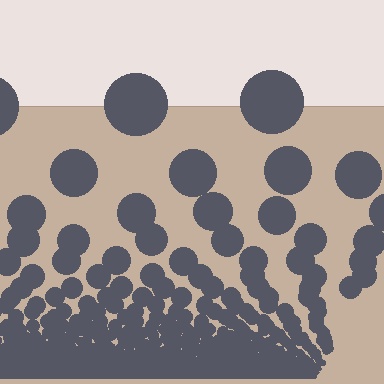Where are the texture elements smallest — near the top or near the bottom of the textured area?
Near the bottom.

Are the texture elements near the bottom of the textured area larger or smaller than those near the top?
Smaller. The gradient is inverted — elements near the bottom are smaller and denser.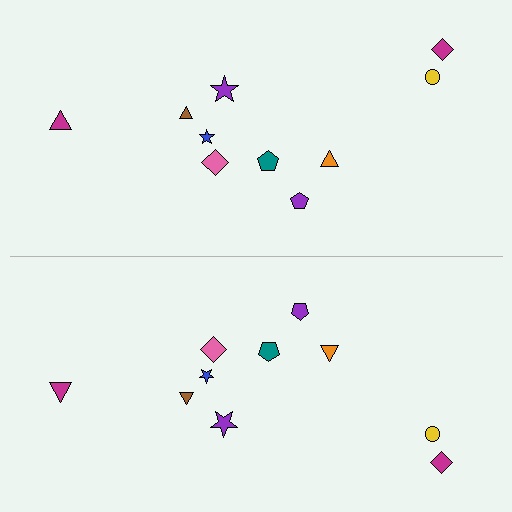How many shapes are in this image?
There are 20 shapes in this image.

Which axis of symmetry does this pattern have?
The pattern has a horizontal axis of symmetry running through the center of the image.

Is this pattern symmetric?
Yes, this pattern has bilateral (reflection) symmetry.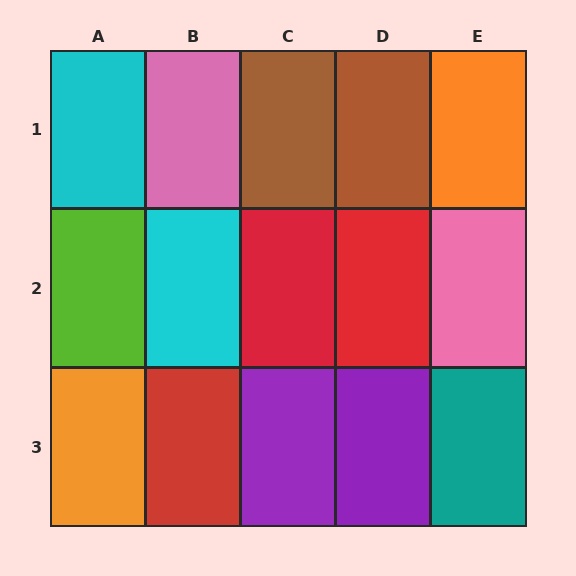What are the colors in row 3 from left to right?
Orange, red, purple, purple, teal.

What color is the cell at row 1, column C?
Brown.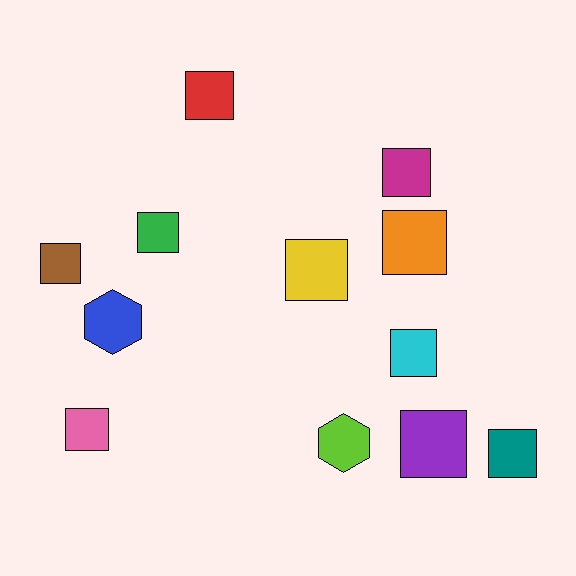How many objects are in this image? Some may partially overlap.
There are 12 objects.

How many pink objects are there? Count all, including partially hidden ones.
There is 1 pink object.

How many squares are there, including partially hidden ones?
There are 10 squares.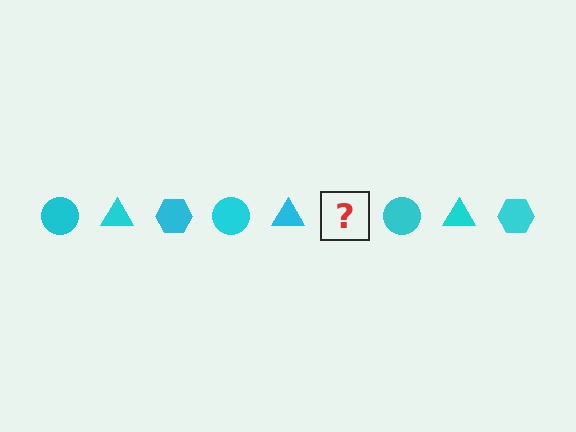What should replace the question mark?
The question mark should be replaced with a cyan hexagon.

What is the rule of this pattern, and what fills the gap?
The rule is that the pattern cycles through circle, triangle, hexagon shapes in cyan. The gap should be filled with a cyan hexagon.